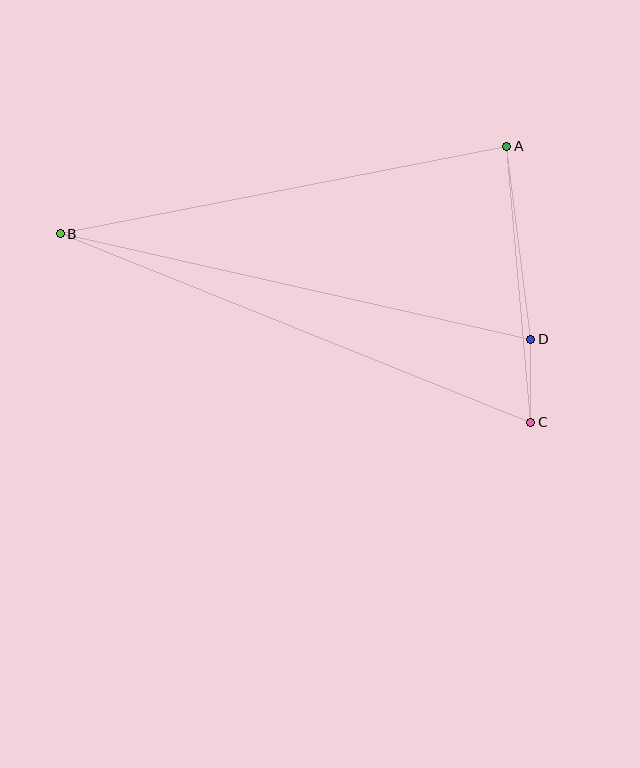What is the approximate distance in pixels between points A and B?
The distance between A and B is approximately 455 pixels.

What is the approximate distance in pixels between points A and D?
The distance between A and D is approximately 195 pixels.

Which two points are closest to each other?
Points C and D are closest to each other.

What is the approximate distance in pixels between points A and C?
The distance between A and C is approximately 277 pixels.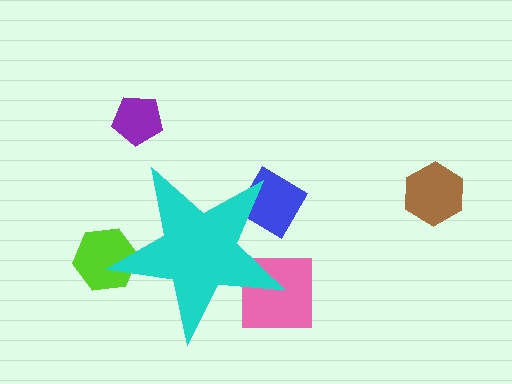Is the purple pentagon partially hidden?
No, the purple pentagon is fully visible.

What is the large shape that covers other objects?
A cyan star.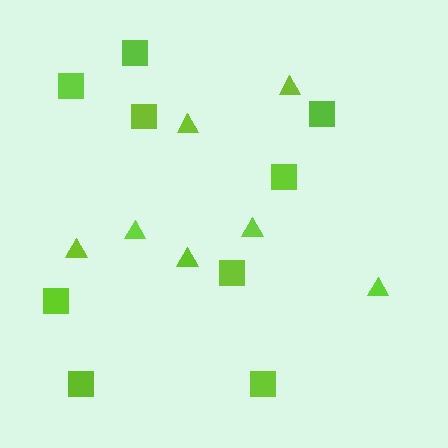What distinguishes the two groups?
There are 2 groups: one group of triangles (7) and one group of squares (9).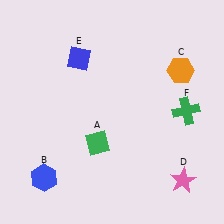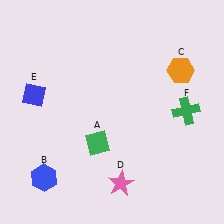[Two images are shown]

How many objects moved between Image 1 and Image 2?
2 objects moved between the two images.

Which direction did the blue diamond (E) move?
The blue diamond (E) moved left.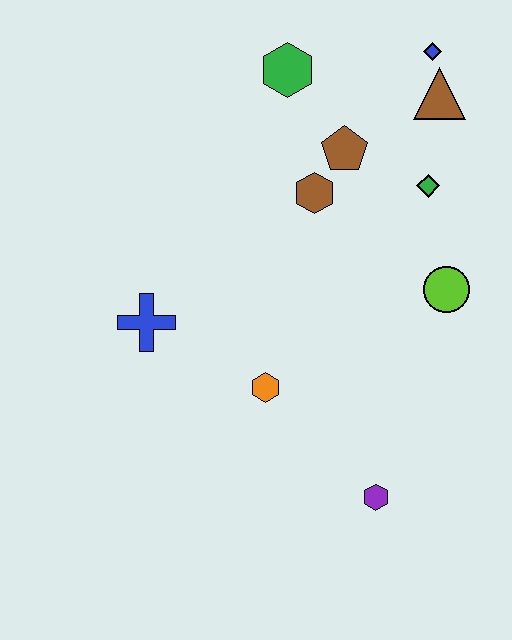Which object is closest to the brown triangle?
The blue diamond is closest to the brown triangle.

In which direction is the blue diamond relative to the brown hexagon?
The blue diamond is above the brown hexagon.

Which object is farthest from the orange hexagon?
The blue diamond is farthest from the orange hexagon.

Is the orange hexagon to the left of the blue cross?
No